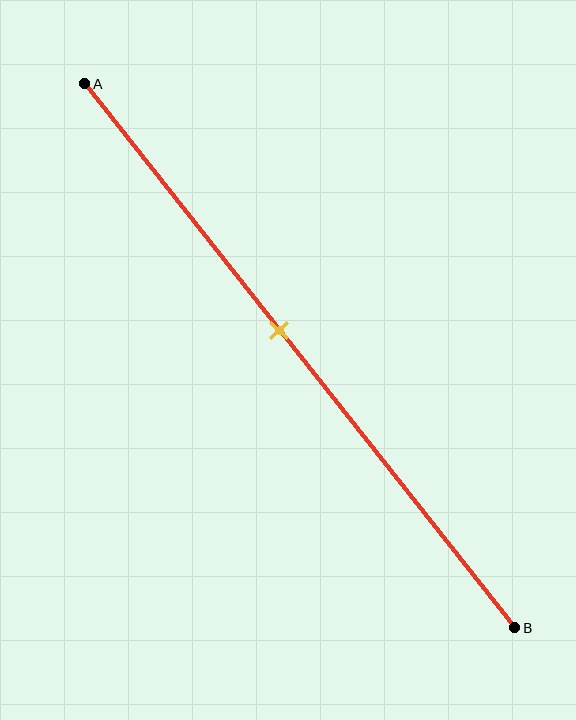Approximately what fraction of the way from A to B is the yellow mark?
The yellow mark is approximately 45% of the way from A to B.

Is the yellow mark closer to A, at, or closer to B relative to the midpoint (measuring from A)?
The yellow mark is closer to point A than the midpoint of segment AB.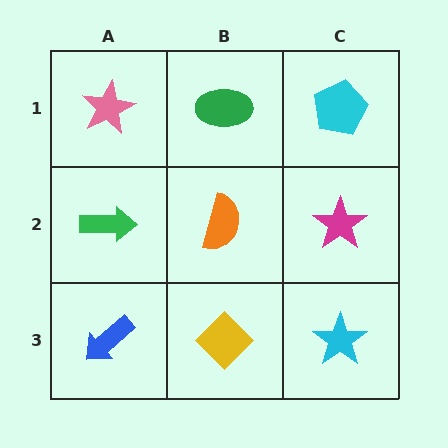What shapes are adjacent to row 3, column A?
A green arrow (row 2, column A), a yellow diamond (row 3, column B).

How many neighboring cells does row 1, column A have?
2.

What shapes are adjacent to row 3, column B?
An orange semicircle (row 2, column B), a blue arrow (row 3, column A), a cyan star (row 3, column C).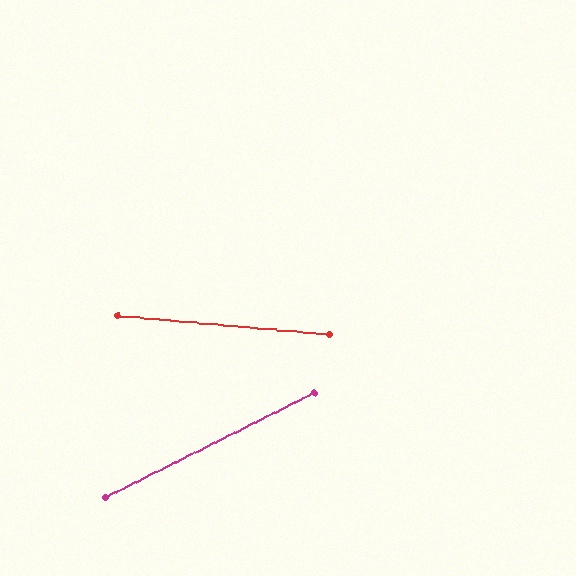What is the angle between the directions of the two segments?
Approximately 32 degrees.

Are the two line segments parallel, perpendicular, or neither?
Neither parallel nor perpendicular — they differ by about 32°.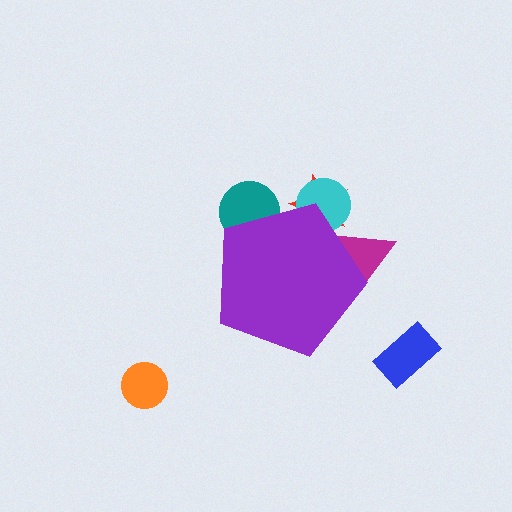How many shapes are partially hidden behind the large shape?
4 shapes are partially hidden.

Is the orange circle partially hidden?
No, the orange circle is fully visible.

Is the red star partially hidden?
Yes, the red star is partially hidden behind the purple pentagon.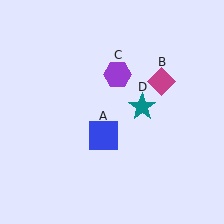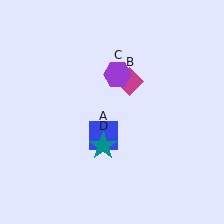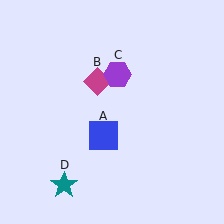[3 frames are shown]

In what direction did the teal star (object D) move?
The teal star (object D) moved down and to the left.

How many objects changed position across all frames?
2 objects changed position: magenta diamond (object B), teal star (object D).